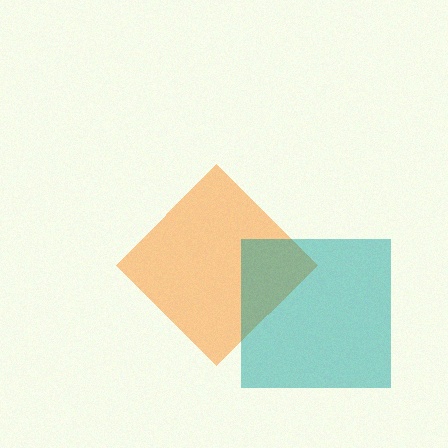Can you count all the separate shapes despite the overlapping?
Yes, there are 2 separate shapes.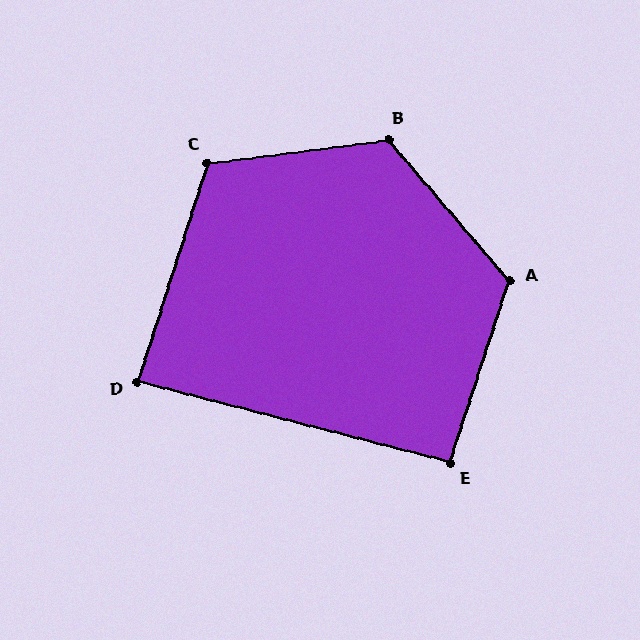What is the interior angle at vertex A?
Approximately 122 degrees (obtuse).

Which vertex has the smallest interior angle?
D, at approximately 87 degrees.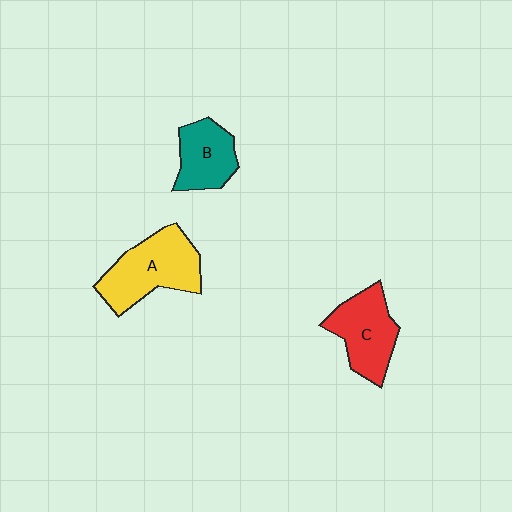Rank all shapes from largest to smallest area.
From largest to smallest: A (yellow), C (red), B (teal).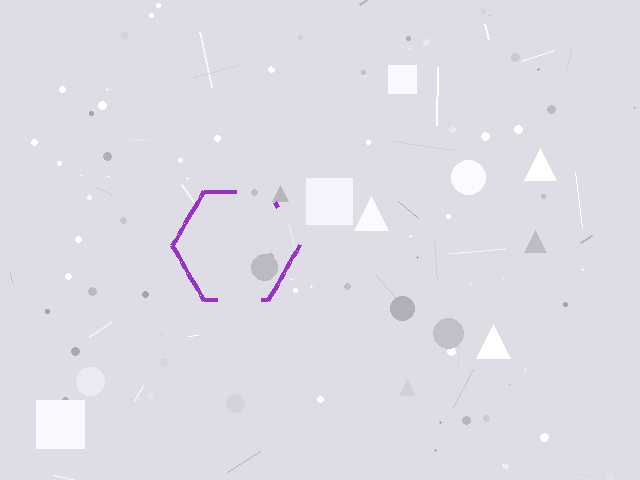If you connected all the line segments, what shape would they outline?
They would outline a hexagon.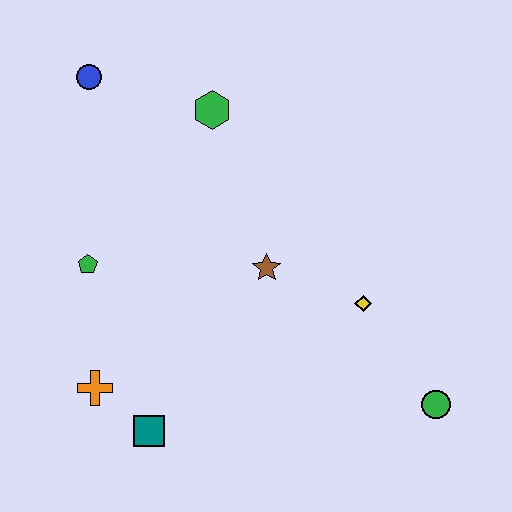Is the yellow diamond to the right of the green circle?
No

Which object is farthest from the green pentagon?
The green circle is farthest from the green pentagon.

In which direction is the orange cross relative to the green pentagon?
The orange cross is below the green pentagon.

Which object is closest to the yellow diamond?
The brown star is closest to the yellow diamond.